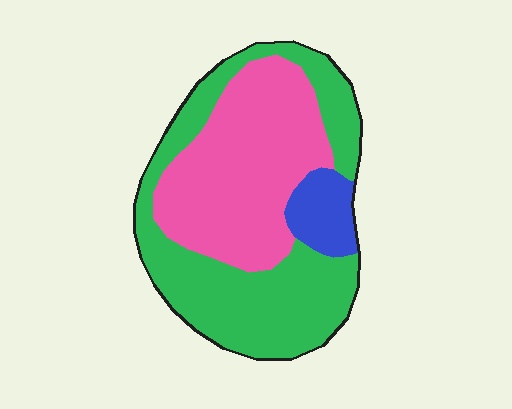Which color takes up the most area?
Green, at roughly 50%.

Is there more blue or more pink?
Pink.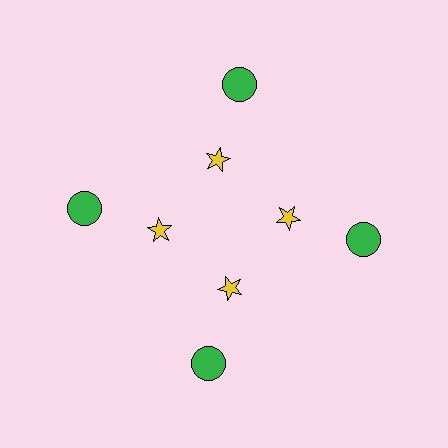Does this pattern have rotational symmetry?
Yes, this pattern has 4-fold rotational symmetry. It looks the same after rotating 90 degrees around the center.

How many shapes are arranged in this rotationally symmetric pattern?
There are 8 shapes, arranged in 4 groups of 2.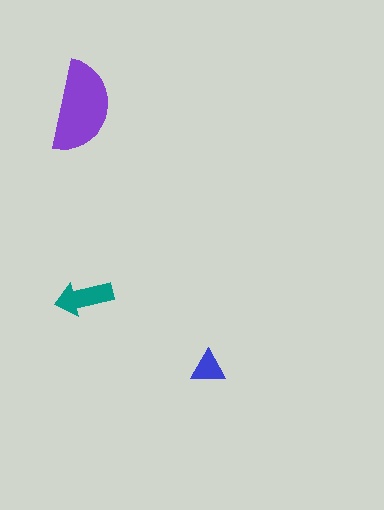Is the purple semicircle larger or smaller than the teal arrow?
Larger.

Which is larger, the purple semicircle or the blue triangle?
The purple semicircle.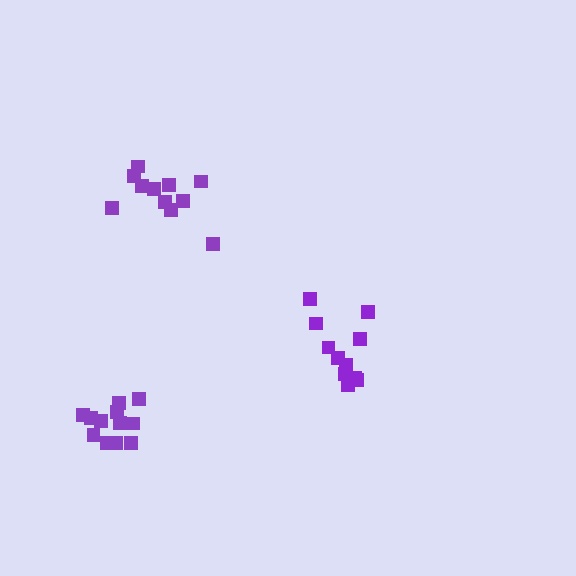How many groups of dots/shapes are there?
There are 3 groups.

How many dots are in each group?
Group 1: 11 dots, Group 2: 12 dots, Group 3: 12 dots (35 total).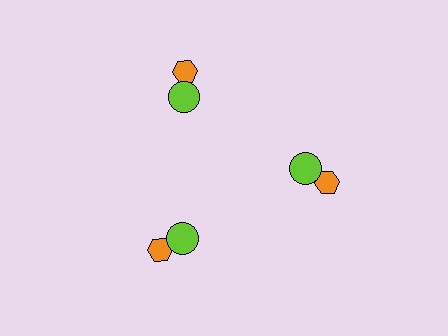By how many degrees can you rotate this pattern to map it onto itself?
The pattern maps onto itself every 120 degrees of rotation.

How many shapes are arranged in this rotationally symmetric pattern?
There are 6 shapes, arranged in 3 groups of 2.